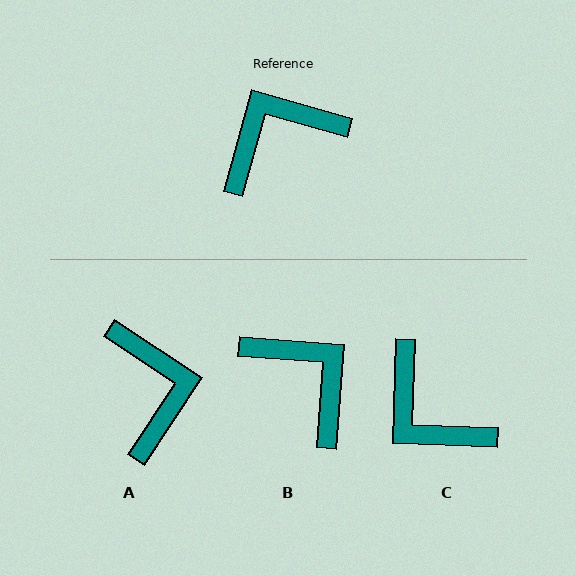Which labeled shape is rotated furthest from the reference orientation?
A, about 108 degrees away.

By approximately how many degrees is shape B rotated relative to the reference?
Approximately 79 degrees clockwise.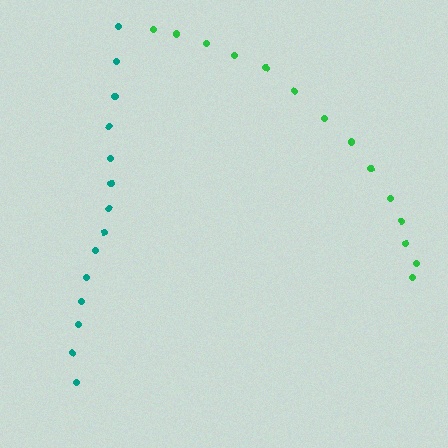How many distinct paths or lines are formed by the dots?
There are 2 distinct paths.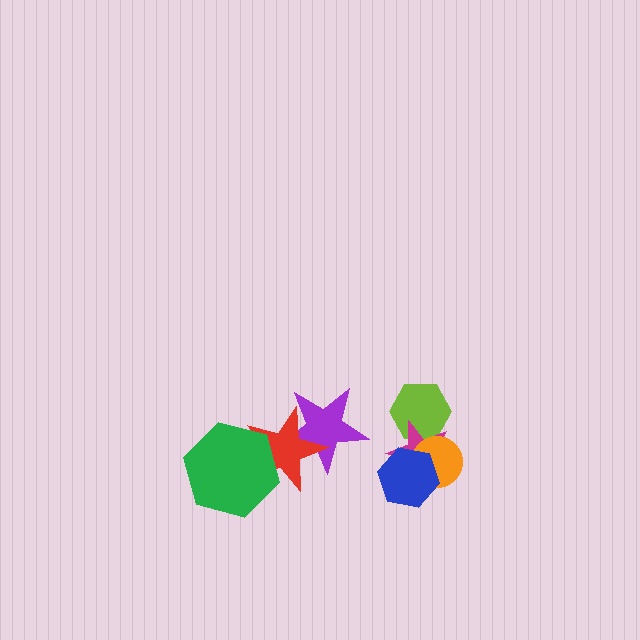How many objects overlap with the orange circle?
2 objects overlap with the orange circle.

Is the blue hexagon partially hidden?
No, no other shape covers it.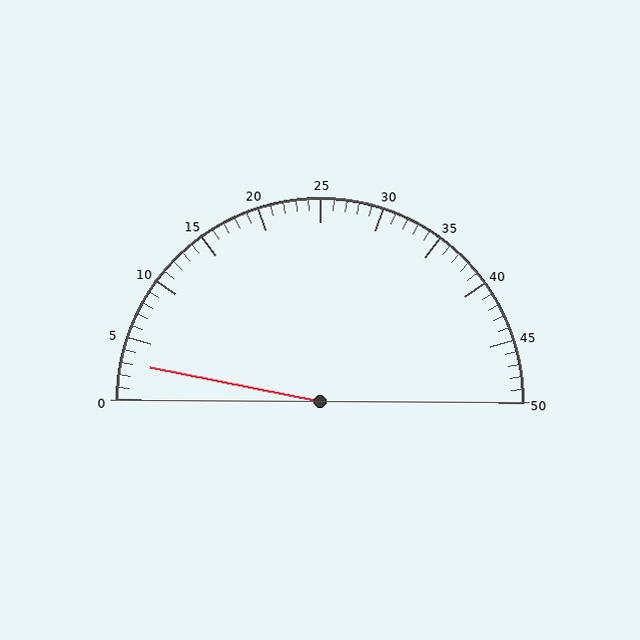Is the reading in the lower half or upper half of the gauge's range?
The reading is in the lower half of the range (0 to 50).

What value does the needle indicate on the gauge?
The needle indicates approximately 3.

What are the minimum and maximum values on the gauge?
The gauge ranges from 0 to 50.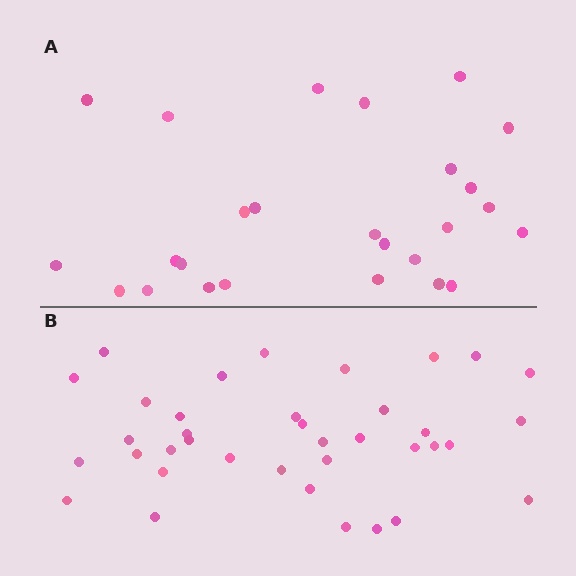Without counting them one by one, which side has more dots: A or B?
Region B (the bottom region) has more dots.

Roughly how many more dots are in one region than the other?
Region B has roughly 12 or so more dots than region A.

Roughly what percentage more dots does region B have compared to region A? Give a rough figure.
About 40% more.